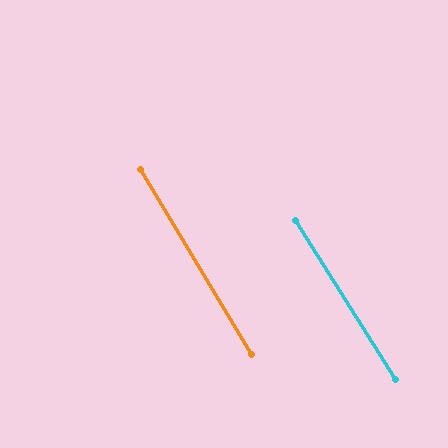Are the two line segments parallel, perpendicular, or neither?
Parallel — their directions differ by only 0.9°.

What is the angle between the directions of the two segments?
Approximately 1 degree.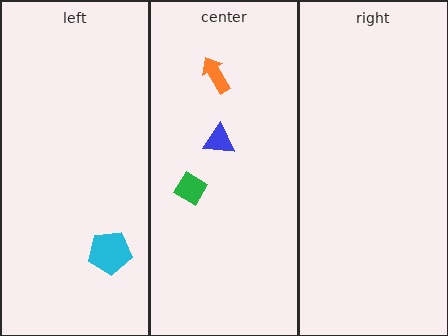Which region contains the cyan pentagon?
The left region.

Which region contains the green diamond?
The center region.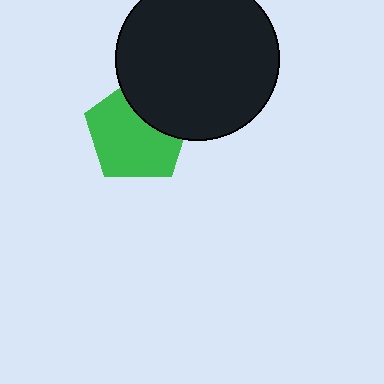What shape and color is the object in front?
The object in front is a black circle.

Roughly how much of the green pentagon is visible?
Most of it is visible (roughly 69%).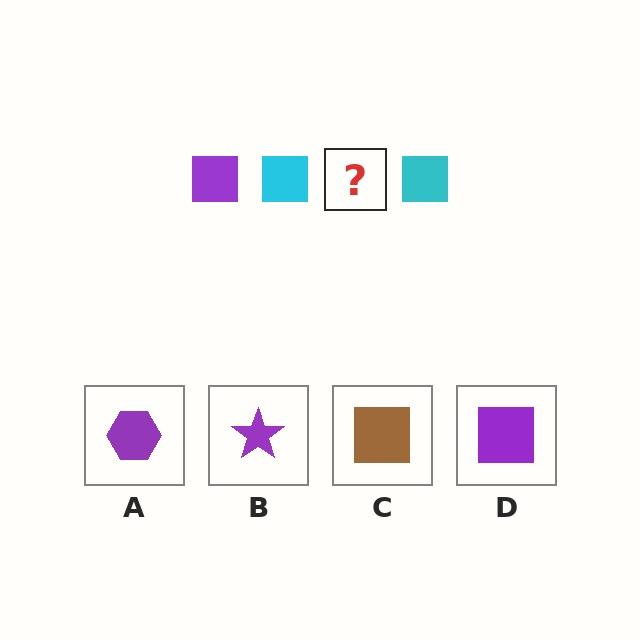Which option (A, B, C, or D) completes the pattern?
D.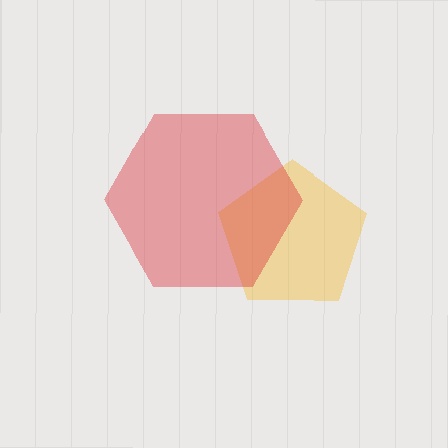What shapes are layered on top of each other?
The layered shapes are: a yellow pentagon, a red hexagon.